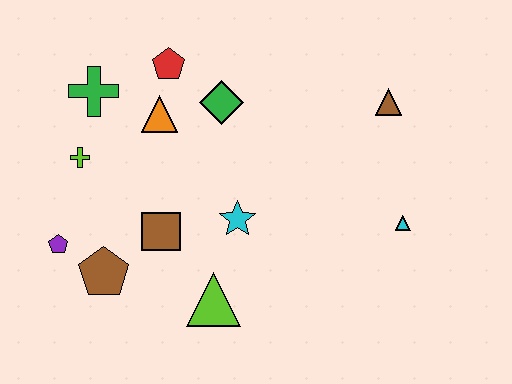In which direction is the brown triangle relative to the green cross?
The brown triangle is to the right of the green cross.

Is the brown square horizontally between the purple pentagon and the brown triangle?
Yes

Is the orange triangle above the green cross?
No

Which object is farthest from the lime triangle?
The brown triangle is farthest from the lime triangle.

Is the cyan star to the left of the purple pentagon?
No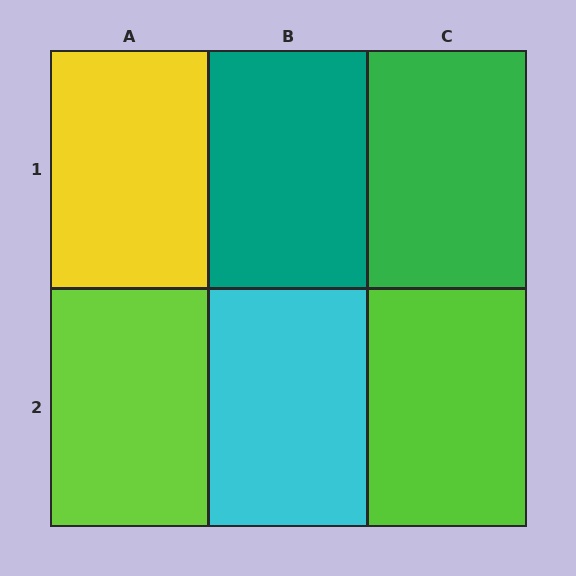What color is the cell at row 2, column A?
Lime.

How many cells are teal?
1 cell is teal.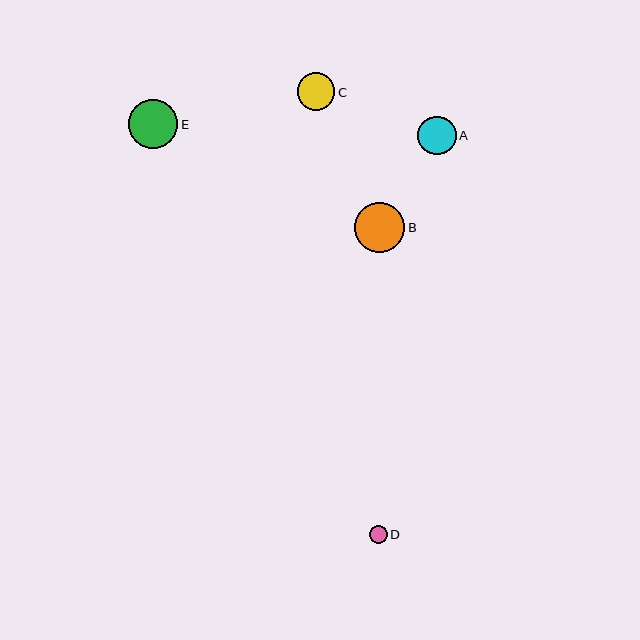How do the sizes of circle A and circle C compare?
Circle A and circle C are approximately the same size.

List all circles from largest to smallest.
From largest to smallest: B, E, A, C, D.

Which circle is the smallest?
Circle D is the smallest with a size of approximately 18 pixels.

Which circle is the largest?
Circle B is the largest with a size of approximately 50 pixels.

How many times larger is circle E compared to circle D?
Circle E is approximately 2.7 times the size of circle D.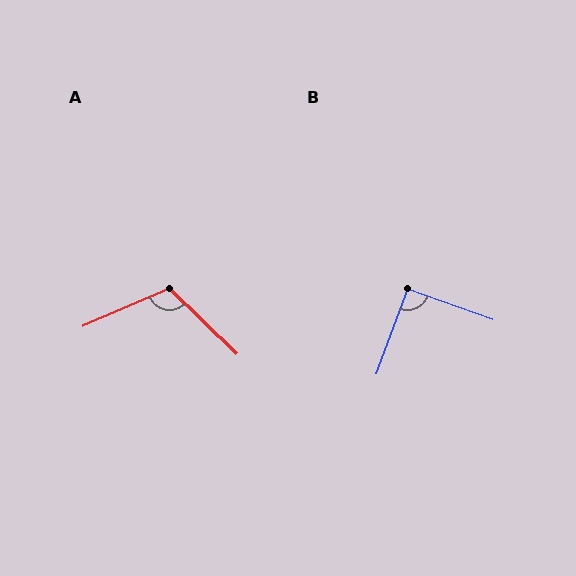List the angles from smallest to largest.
B (91°), A (112°).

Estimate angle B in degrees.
Approximately 91 degrees.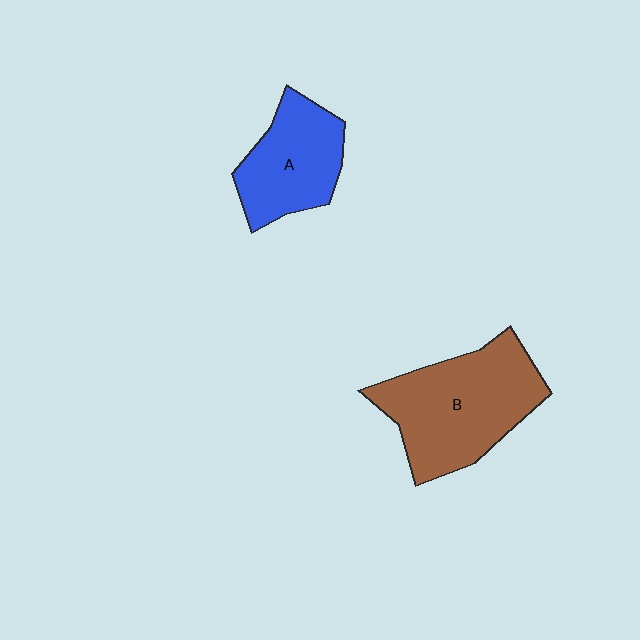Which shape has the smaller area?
Shape A (blue).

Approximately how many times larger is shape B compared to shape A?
Approximately 1.5 times.